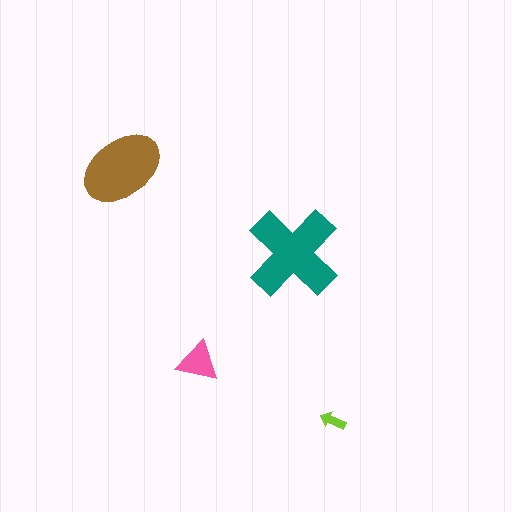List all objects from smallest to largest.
The lime arrow, the pink triangle, the brown ellipse, the teal cross.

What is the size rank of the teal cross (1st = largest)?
1st.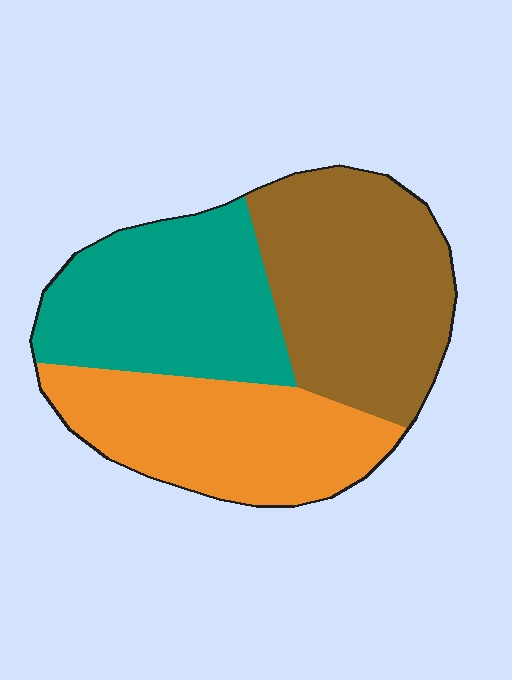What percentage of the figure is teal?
Teal covers 32% of the figure.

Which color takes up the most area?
Brown, at roughly 35%.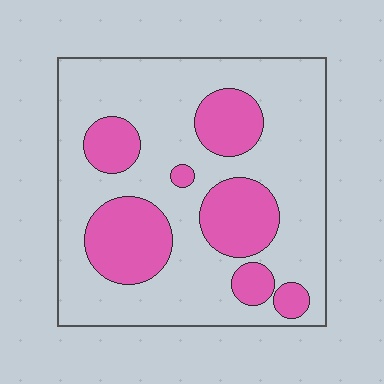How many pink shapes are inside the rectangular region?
7.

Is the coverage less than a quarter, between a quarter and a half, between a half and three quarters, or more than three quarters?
Between a quarter and a half.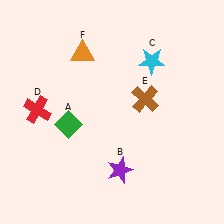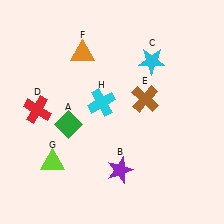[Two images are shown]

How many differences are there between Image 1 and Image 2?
There are 2 differences between the two images.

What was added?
A lime triangle (G), a cyan cross (H) were added in Image 2.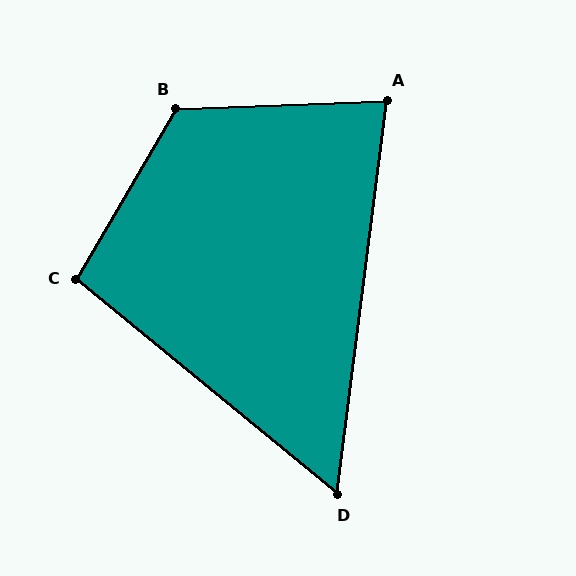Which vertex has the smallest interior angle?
D, at approximately 58 degrees.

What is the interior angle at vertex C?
Approximately 99 degrees (obtuse).